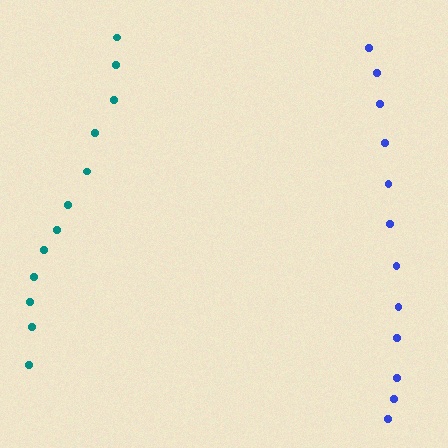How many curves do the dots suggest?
There are 2 distinct paths.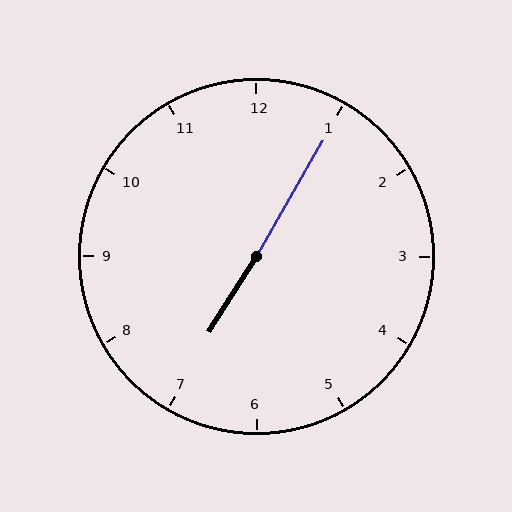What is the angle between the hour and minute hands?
Approximately 178 degrees.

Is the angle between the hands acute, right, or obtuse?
It is obtuse.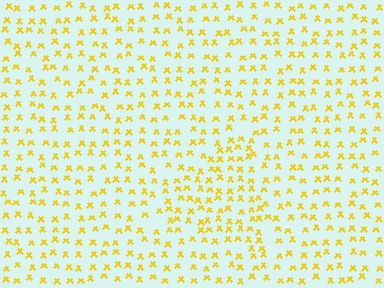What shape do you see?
I see a triangle.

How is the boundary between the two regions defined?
The boundary is defined by a change in element density (approximately 1.5x ratio). All elements are the same color, size, and shape.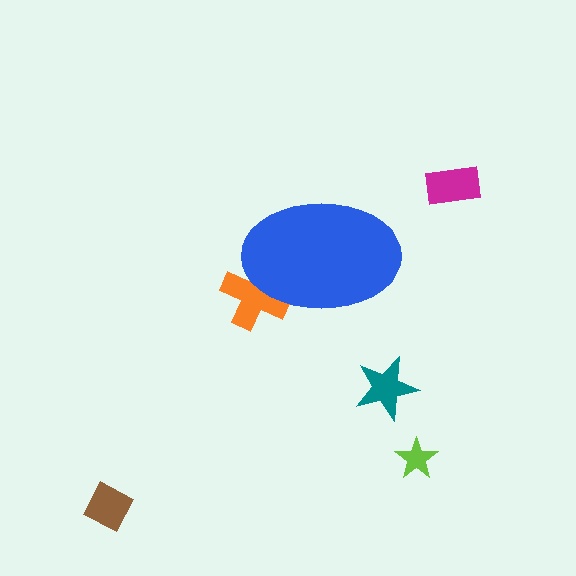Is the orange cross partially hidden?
Yes, the orange cross is partially hidden behind the blue ellipse.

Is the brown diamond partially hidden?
No, the brown diamond is fully visible.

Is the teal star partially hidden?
No, the teal star is fully visible.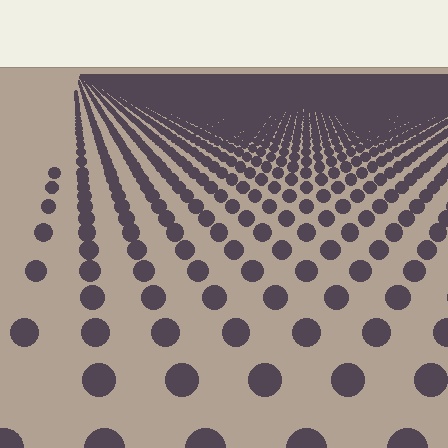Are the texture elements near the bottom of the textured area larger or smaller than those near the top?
Larger. Near the bottom, elements are closer to the viewer and appear at a bigger on-screen size.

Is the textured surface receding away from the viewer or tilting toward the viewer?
The surface is receding away from the viewer. Texture elements get smaller and denser toward the top.